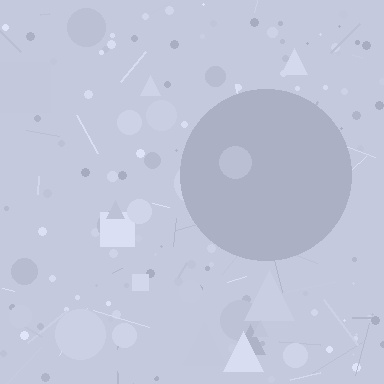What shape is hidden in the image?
A circle is hidden in the image.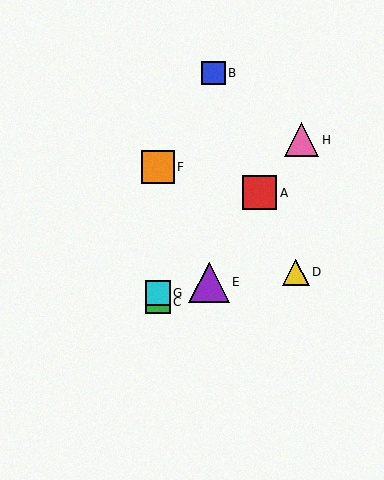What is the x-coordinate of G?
Object G is at x≈158.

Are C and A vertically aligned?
No, C is at x≈158 and A is at x≈260.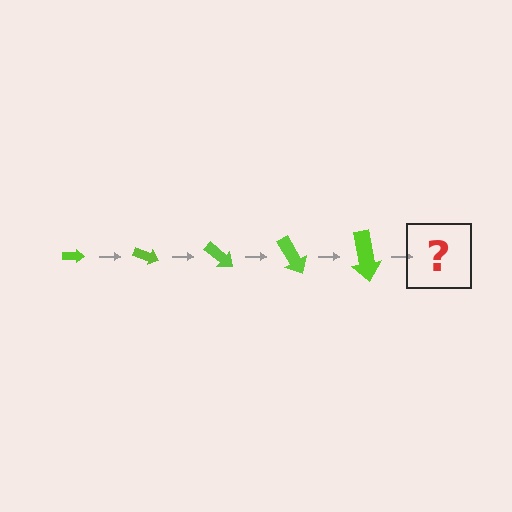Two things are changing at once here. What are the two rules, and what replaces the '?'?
The two rules are that the arrow grows larger each step and it rotates 20 degrees each step. The '?' should be an arrow, larger than the previous one and rotated 100 degrees from the start.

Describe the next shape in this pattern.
It should be an arrow, larger than the previous one and rotated 100 degrees from the start.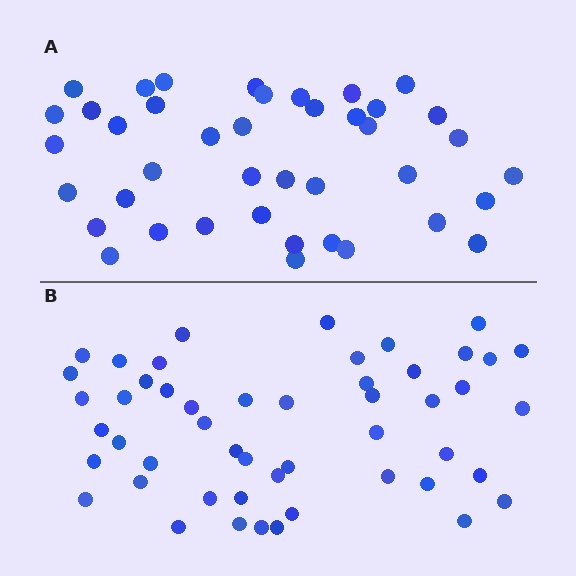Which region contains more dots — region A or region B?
Region B (the bottom region) has more dots.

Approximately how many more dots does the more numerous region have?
Region B has roughly 8 or so more dots than region A.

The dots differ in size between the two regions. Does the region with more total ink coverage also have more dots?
No. Region A has more total ink coverage because its dots are larger, but region B actually contains more individual dots. Total area can be misleading — the number of items is what matters here.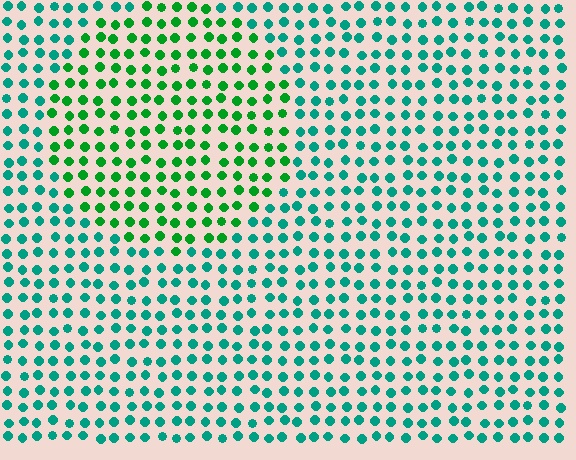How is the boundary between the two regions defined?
The boundary is defined purely by a slight shift in hue (about 38 degrees). Spacing, size, and orientation are identical on both sides.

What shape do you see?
I see a circle.